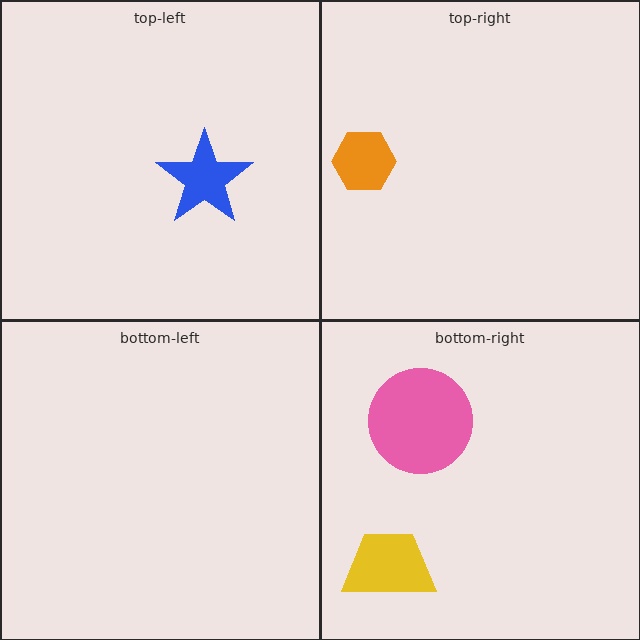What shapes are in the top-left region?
The blue star.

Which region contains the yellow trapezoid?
The bottom-right region.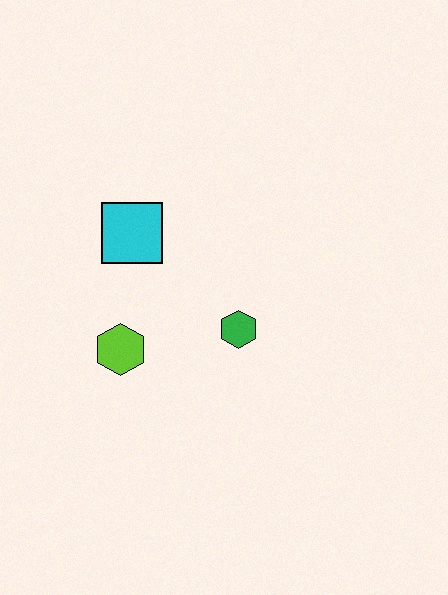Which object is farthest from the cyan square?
The green hexagon is farthest from the cyan square.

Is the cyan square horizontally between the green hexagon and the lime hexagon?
Yes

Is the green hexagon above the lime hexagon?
Yes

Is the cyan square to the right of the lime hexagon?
Yes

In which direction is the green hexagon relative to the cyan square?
The green hexagon is to the right of the cyan square.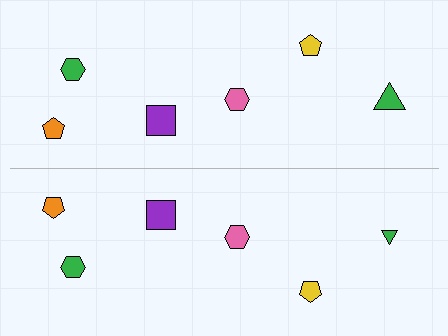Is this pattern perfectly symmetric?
No, the pattern is not perfectly symmetric. The green triangle on the bottom side has a different size than its mirror counterpart.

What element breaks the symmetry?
The green triangle on the bottom side has a different size than its mirror counterpart.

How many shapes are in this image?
There are 12 shapes in this image.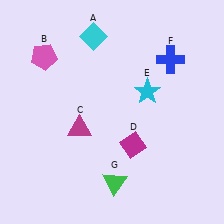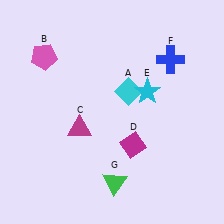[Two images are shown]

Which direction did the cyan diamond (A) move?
The cyan diamond (A) moved down.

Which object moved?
The cyan diamond (A) moved down.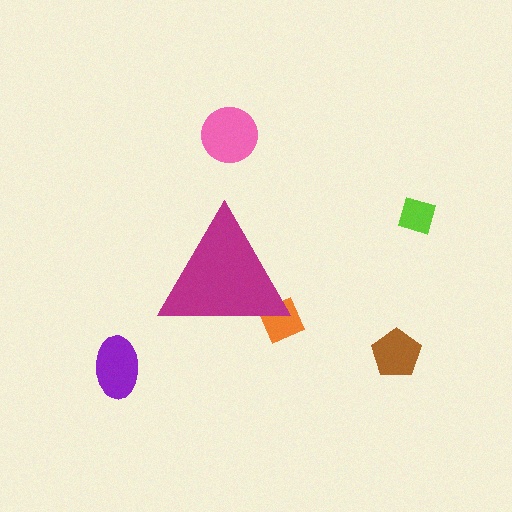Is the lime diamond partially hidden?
No, the lime diamond is fully visible.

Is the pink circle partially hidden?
No, the pink circle is fully visible.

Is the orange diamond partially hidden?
Yes, the orange diamond is partially hidden behind the magenta triangle.